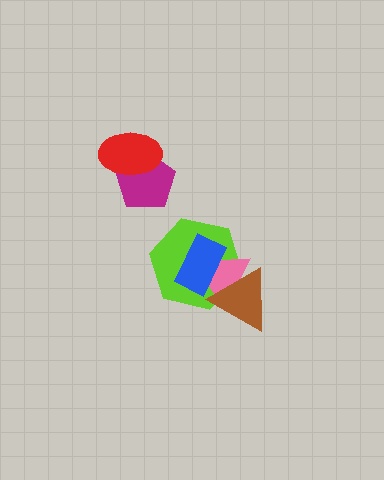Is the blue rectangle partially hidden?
No, no other shape covers it.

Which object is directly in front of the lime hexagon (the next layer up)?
The pink triangle is directly in front of the lime hexagon.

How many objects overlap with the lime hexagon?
3 objects overlap with the lime hexagon.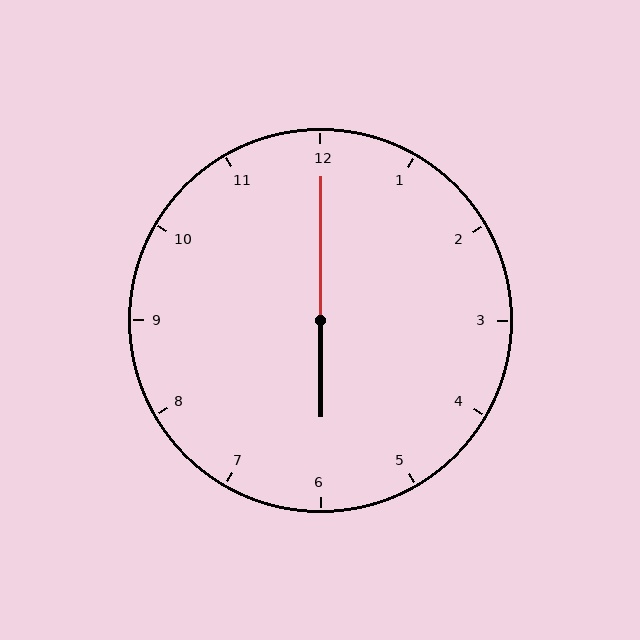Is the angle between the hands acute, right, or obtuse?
It is obtuse.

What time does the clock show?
6:00.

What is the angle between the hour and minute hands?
Approximately 180 degrees.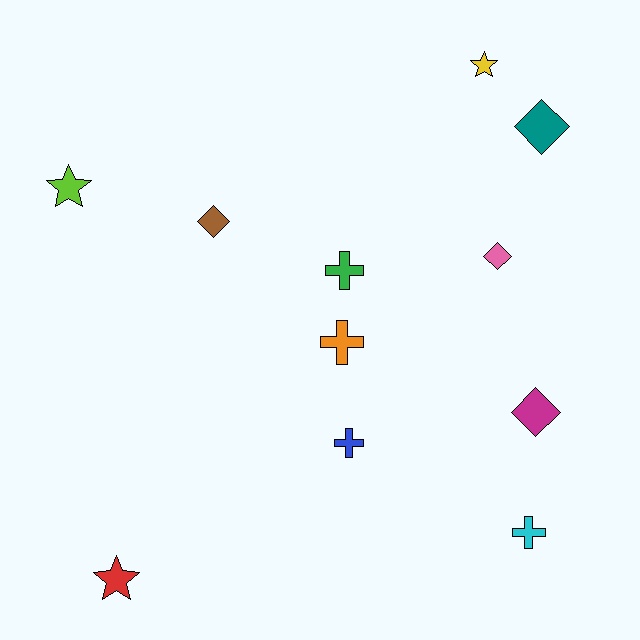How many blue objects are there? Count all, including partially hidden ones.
There is 1 blue object.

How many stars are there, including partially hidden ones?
There are 3 stars.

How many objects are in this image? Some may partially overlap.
There are 11 objects.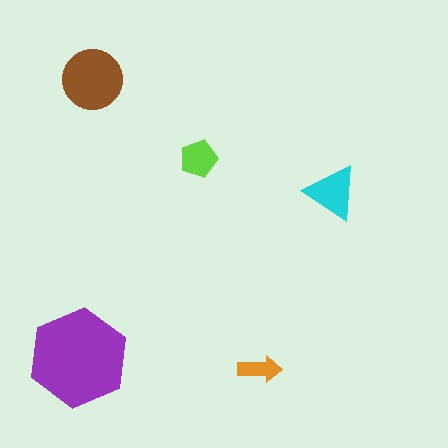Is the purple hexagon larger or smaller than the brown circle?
Larger.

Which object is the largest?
The purple hexagon.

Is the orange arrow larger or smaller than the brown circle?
Smaller.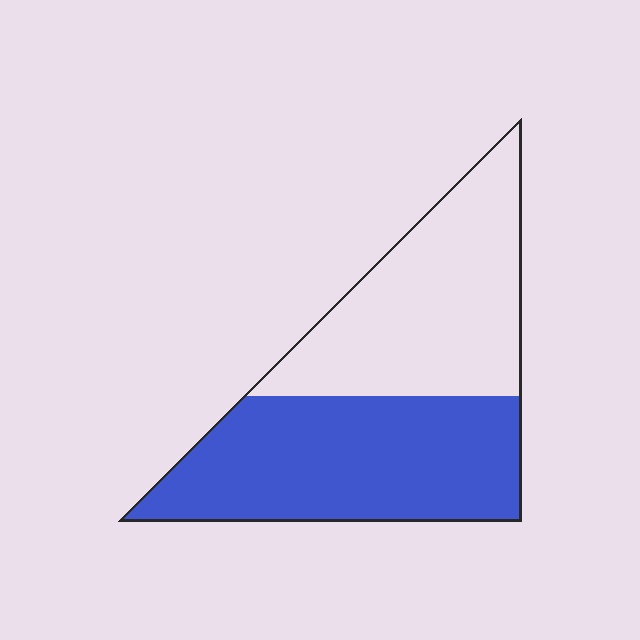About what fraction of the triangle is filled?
About one half (1/2).